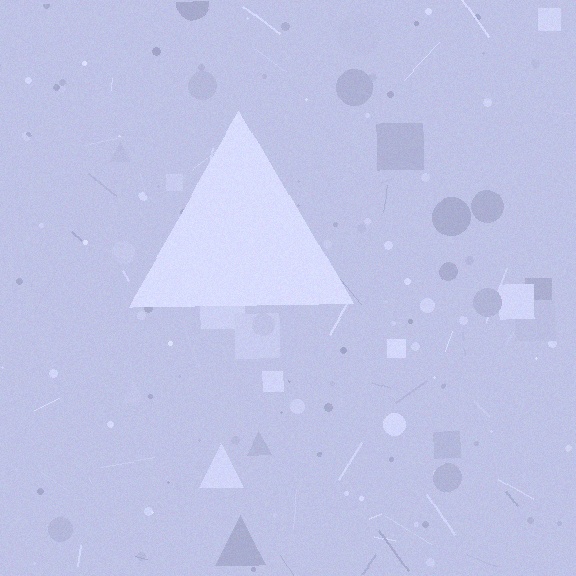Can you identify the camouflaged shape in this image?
The camouflaged shape is a triangle.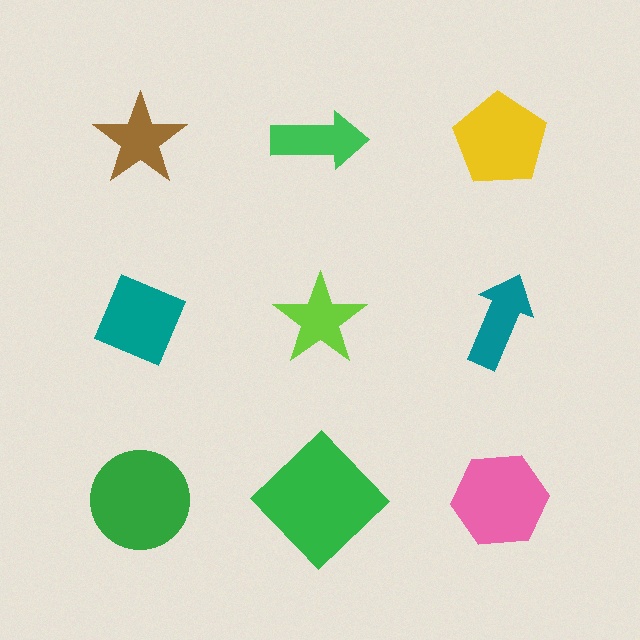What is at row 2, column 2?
A lime star.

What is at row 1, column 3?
A yellow pentagon.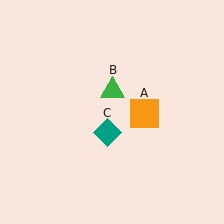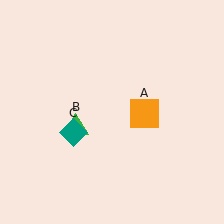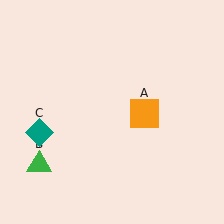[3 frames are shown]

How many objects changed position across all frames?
2 objects changed position: green triangle (object B), teal diamond (object C).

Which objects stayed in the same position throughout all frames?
Orange square (object A) remained stationary.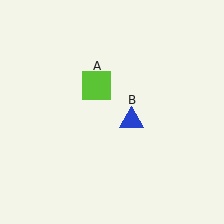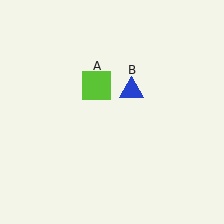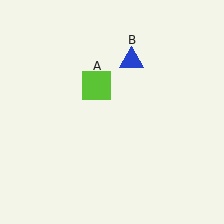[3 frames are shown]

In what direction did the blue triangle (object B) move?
The blue triangle (object B) moved up.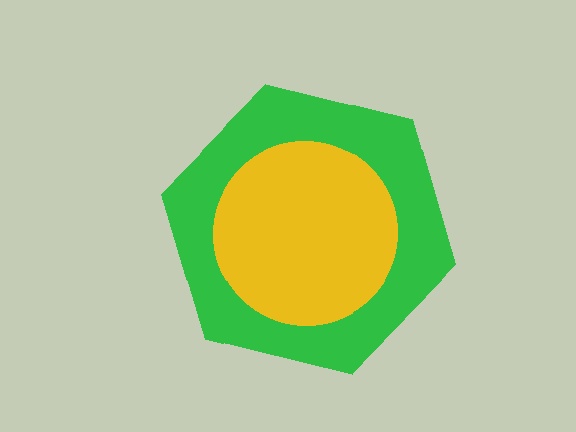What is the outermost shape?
The green hexagon.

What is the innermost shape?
The yellow circle.